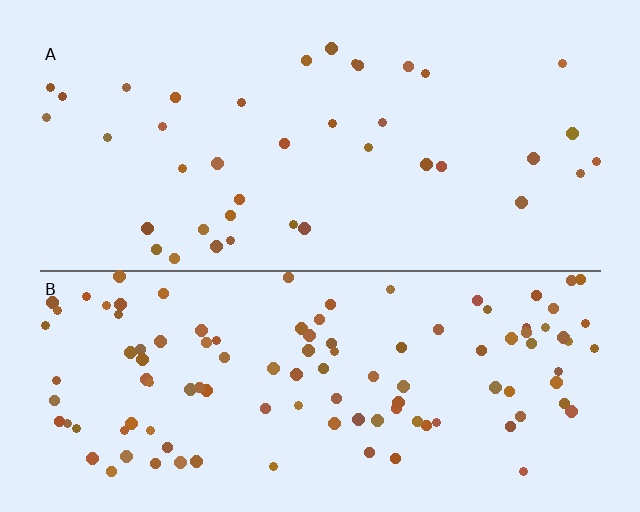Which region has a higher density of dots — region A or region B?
B (the bottom).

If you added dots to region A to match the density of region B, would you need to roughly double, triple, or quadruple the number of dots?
Approximately triple.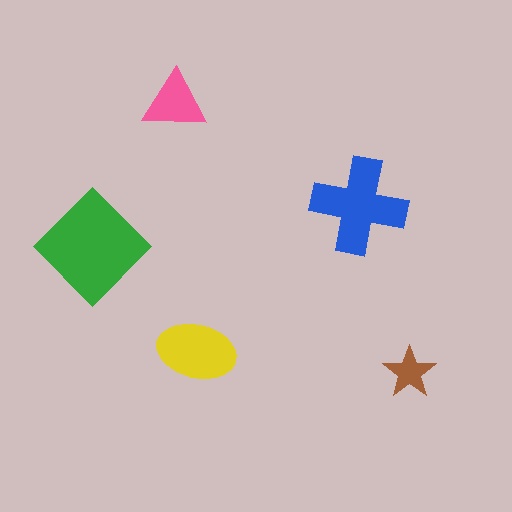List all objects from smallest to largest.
The brown star, the pink triangle, the yellow ellipse, the blue cross, the green diamond.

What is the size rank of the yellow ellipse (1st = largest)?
3rd.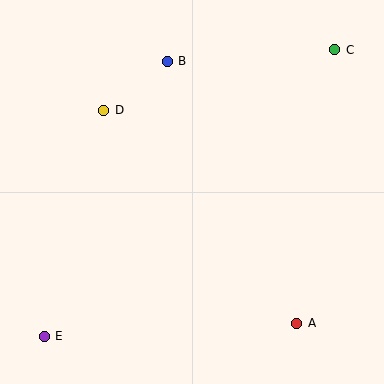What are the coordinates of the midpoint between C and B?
The midpoint between C and B is at (251, 56).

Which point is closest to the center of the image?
Point D at (104, 110) is closest to the center.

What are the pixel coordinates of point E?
Point E is at (44, 336).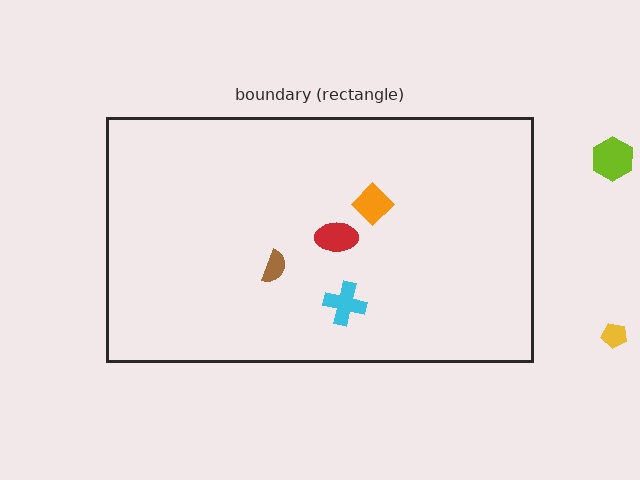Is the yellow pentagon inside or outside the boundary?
Outside.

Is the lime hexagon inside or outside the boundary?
Outside.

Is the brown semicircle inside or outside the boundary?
Inside.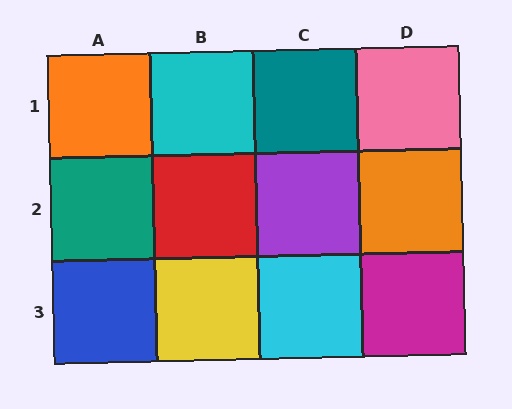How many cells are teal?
2 cells are teal.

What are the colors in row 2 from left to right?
Teal, red, purple, orange.